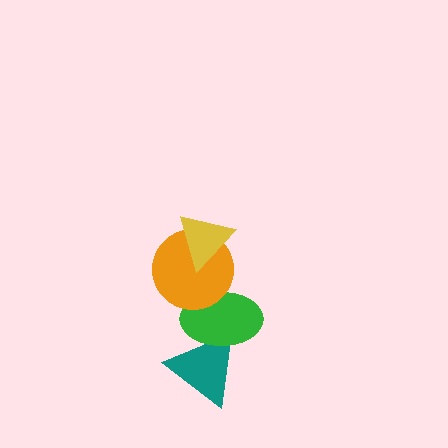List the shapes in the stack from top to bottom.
From top to bottom: the yellow triangle, the orange circle, the green ellipse, the teal triangle.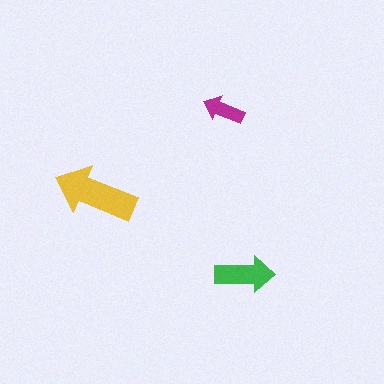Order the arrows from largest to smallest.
the yellow one, the green one, the magenta one.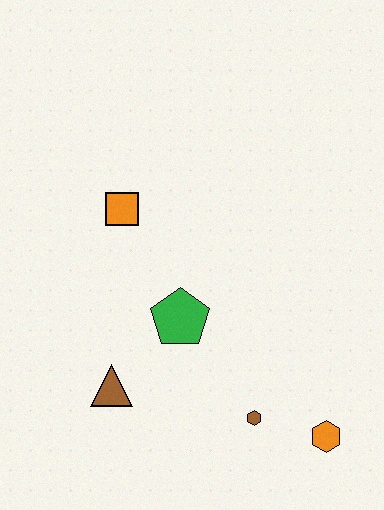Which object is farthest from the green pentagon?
The orange hexagon is farthest from the green pentagon.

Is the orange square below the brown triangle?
No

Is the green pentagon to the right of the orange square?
Yes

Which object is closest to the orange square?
The green pentagon is closest to the orange square.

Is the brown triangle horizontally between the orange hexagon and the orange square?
No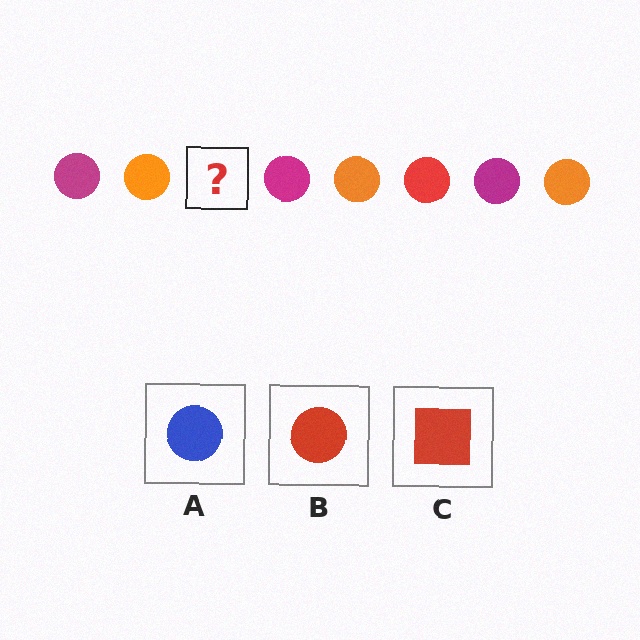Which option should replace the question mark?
Option B.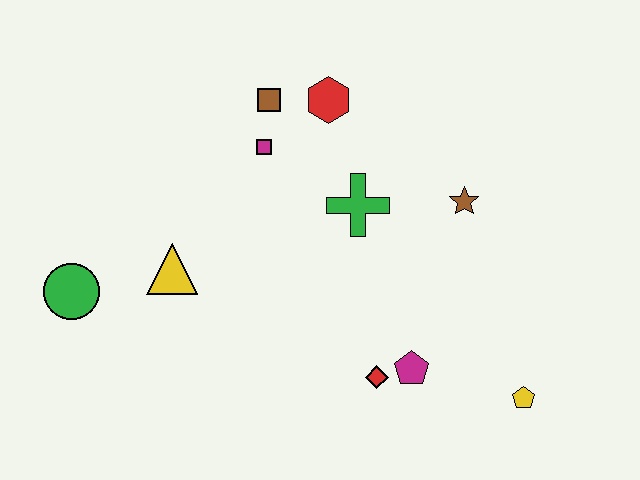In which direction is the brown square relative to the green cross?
The brown square is above the green cross.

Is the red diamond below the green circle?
Yes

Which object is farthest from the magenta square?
The yellow pentagon is farthest from the magenta square.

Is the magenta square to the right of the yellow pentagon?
No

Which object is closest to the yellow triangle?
The green circle is closest to the yellow triangle.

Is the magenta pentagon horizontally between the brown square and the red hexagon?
No